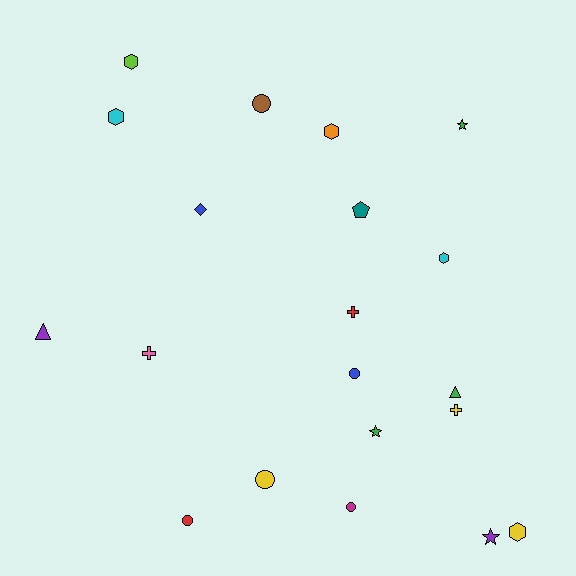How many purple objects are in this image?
There are 2 purple objects.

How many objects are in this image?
There are 20 objects.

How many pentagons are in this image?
There is 1 pentagon.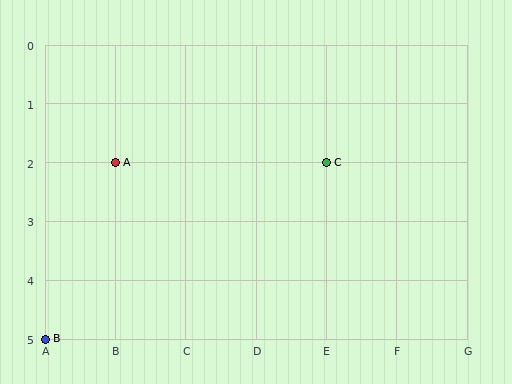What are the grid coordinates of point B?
Point B is at grid coordinates (A, 5).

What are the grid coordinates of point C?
Point C is at grid coordinates (E, 2).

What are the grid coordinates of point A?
Point A is at grid coordinates (B, 2).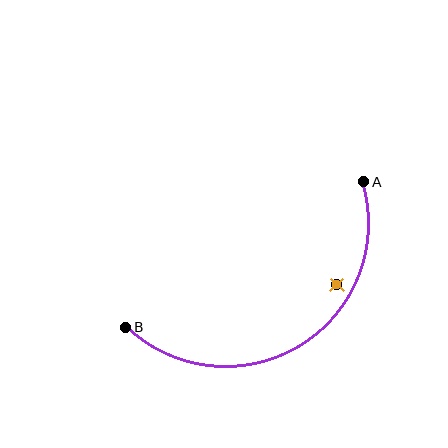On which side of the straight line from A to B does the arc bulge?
The arc bulges below the straight line connecting A and B.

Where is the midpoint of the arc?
The arc midpoint is the point on the curve farthest from the straight line joining A and B. It sits below that line.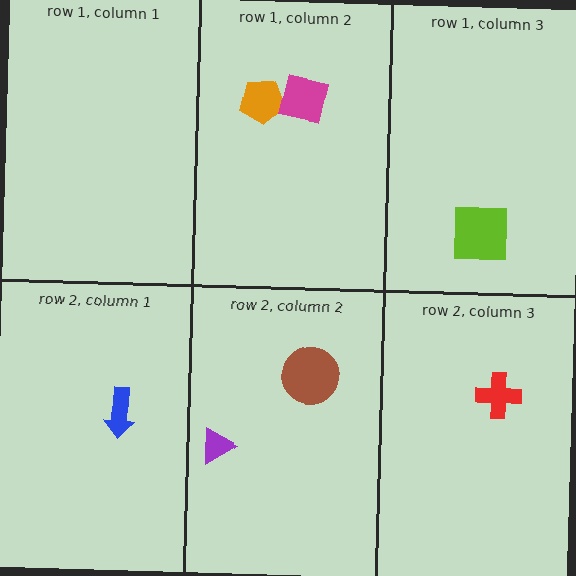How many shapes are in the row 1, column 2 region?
2.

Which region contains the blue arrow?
The row 2, column 1 region.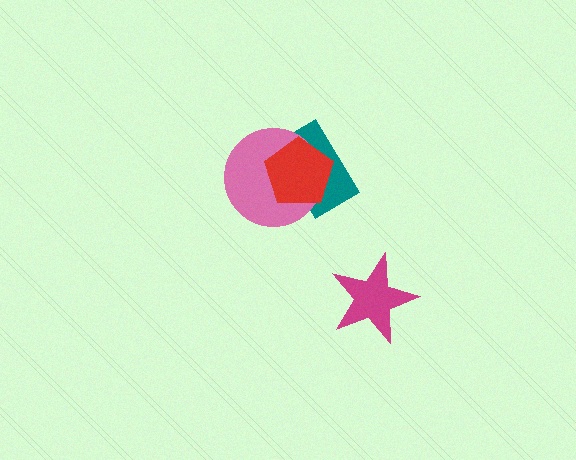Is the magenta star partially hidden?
No, no other shape covers it.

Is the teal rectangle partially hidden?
Yes, it is partially covered by another shape.